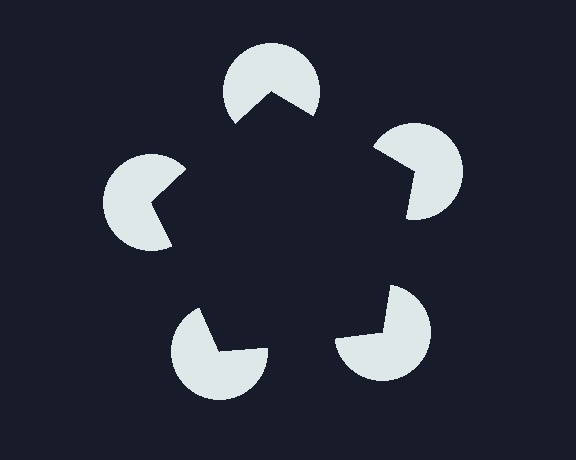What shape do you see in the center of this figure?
An illusory pentagon — its edges are inferred from the aligned wedge cuts in the pac-man discs, not physically drawn.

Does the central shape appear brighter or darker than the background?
It typically appears slightly darker than the background, even though no actual brightness change is drawn.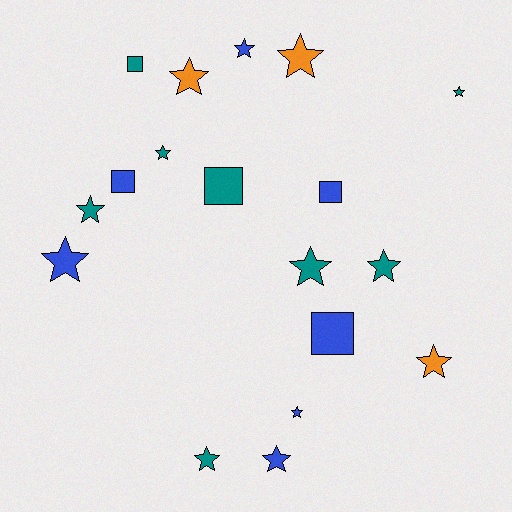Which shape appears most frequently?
Star, with 13 objects.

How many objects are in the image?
There are 18 objects.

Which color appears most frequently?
Teal, with 8 objects.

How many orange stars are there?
There are 3 orange stars.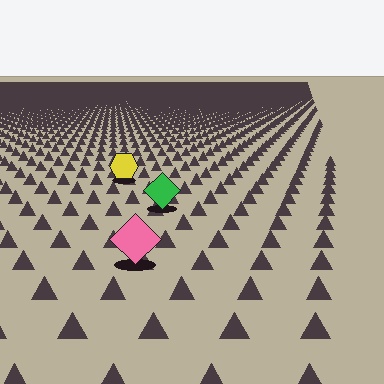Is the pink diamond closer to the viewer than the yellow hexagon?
Yes. The pink diamond is closer — you can tell from the texture gradient: the ground texture is coarser near it.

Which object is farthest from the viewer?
The yellow hexagon is farthest from the viewer. It appears smaller and the ground texture around it is denser.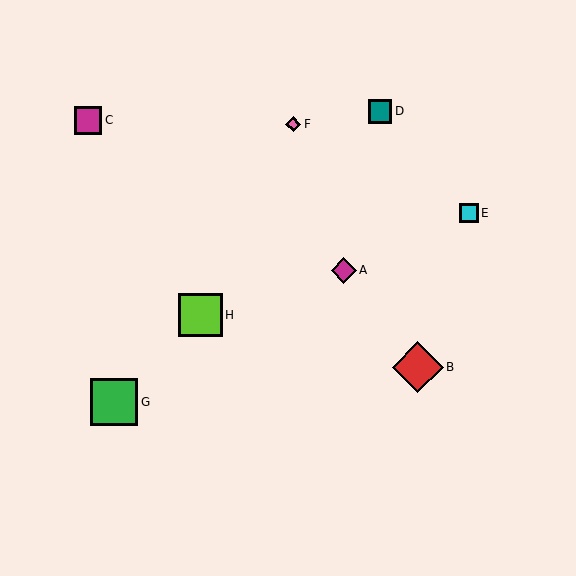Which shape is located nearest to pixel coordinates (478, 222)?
The cyan square (labeled E) at (469, 213) is nearest to that location.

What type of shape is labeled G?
Shape G is a green square.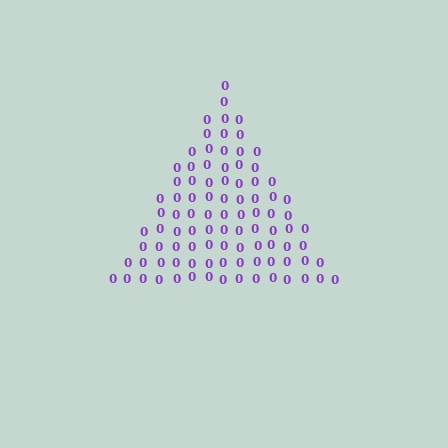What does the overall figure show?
The overall figure shows a triangle.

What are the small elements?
The small elements are digit 0's.